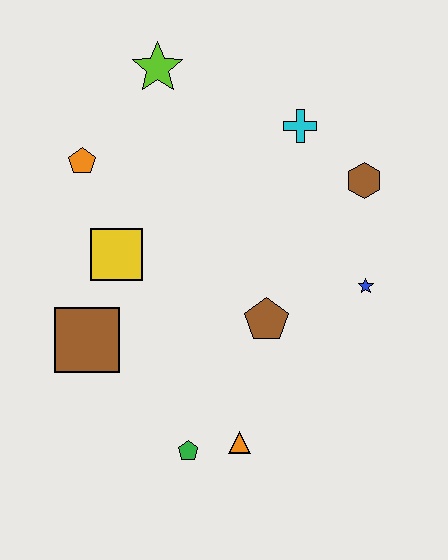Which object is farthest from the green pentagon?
The lime star is farthest from the green pentagon.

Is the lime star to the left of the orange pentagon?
No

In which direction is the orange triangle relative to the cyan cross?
The orange triangle is below the cyan cross.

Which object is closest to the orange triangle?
The green pentagon is closest to the orange triangle.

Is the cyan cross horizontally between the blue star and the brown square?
Yes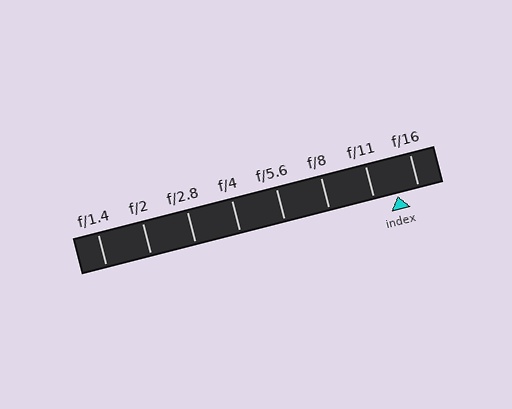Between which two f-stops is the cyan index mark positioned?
The index mark is between f/11 and f/16.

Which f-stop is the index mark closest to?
The index mark is closest to f/16.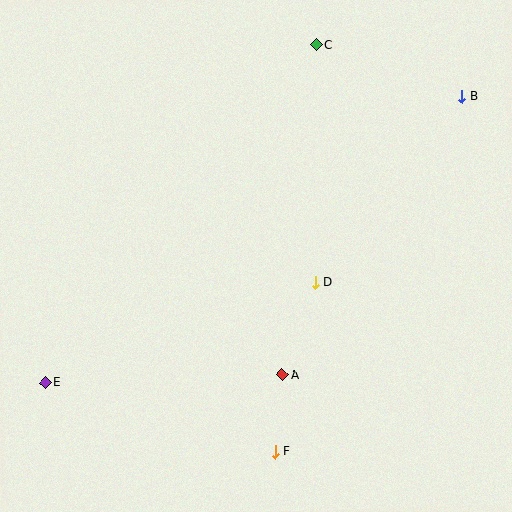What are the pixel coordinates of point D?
Point D is at (315, 282).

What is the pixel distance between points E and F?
The distance between E and F is 240 pixels.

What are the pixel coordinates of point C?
Point C is at (316, 45).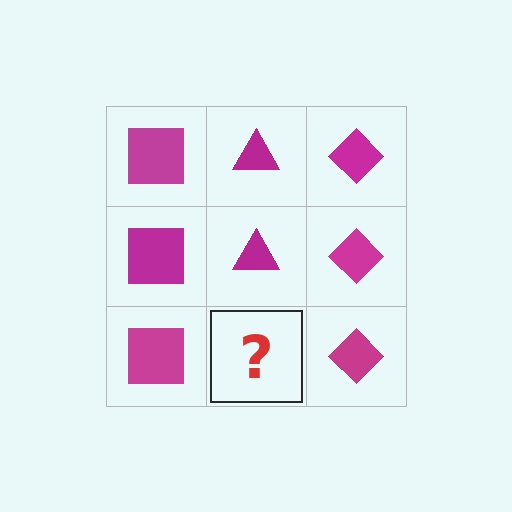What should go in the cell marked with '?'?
The missing cell should contain a magenta triangle.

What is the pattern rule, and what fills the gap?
The rule is that each column has a consistent shape. The gap should be filled with a magenta triangle.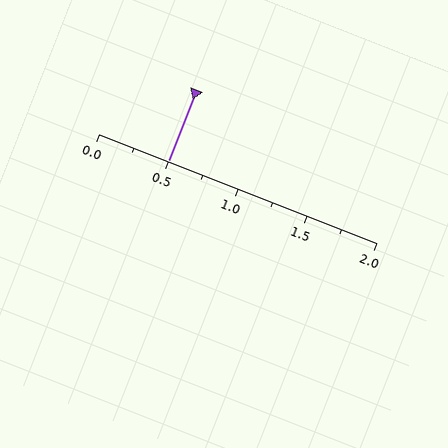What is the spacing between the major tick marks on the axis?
The major ticks are spaced 0.5 apart.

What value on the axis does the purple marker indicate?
The marker indicates approximately 0.5.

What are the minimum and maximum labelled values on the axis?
The axis runs from 0.0 to 2.0.